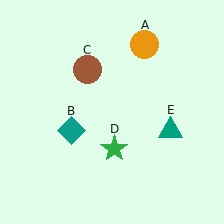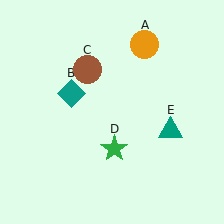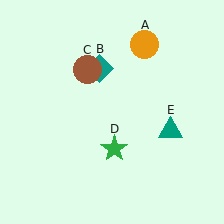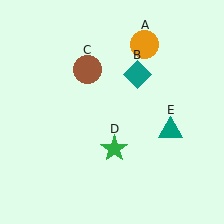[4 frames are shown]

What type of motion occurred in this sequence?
The teal diamond (object B) rotated clockwise around the center of the scene.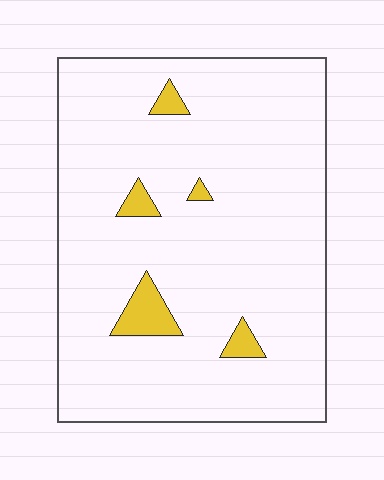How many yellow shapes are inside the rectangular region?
5.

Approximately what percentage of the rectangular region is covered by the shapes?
Approximately 5%.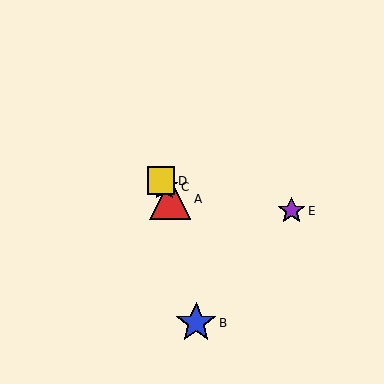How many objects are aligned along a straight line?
3 objects (A, C, D) are aligned along a straight line.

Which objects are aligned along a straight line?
Objects A, C, D are aligned along a straight line.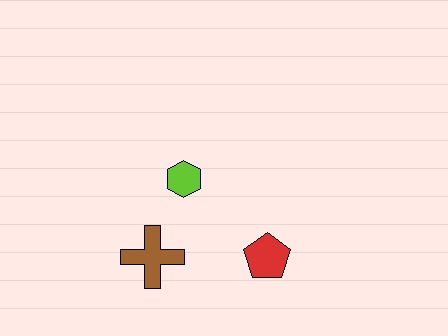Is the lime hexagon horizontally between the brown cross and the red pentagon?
Yes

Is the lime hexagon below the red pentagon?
No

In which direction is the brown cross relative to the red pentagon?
The brown cross is to the left of the red pentagon.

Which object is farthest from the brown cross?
The red pentagon is farthest from the brown cross.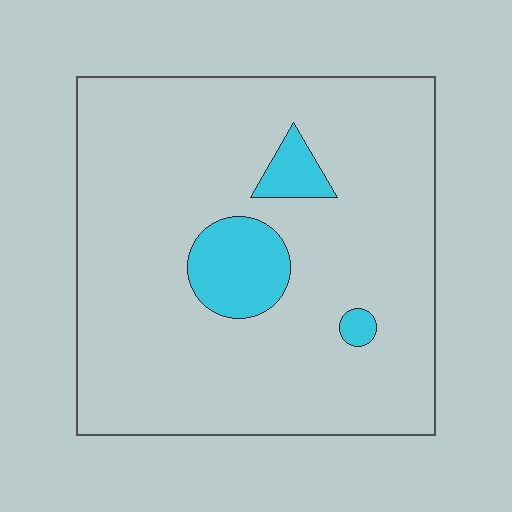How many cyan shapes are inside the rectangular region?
3.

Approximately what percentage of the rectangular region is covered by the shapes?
Approximately 10%.